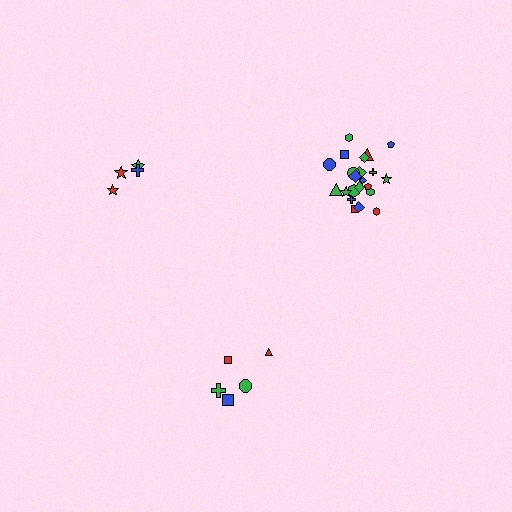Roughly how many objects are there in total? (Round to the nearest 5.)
Roughly 30 objects in total.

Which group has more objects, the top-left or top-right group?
The top-right group.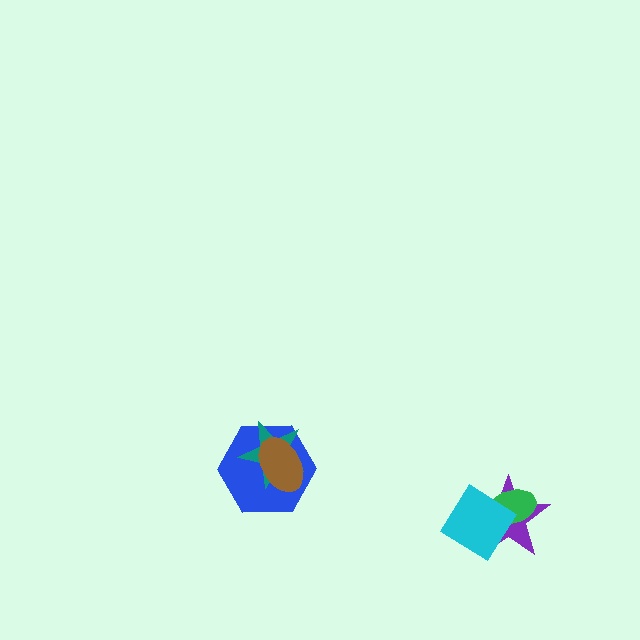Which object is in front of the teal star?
The brown ellipse is in front of the teal star.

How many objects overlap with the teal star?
2 objects overlap with the teal star.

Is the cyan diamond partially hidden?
No, no other shape covers it.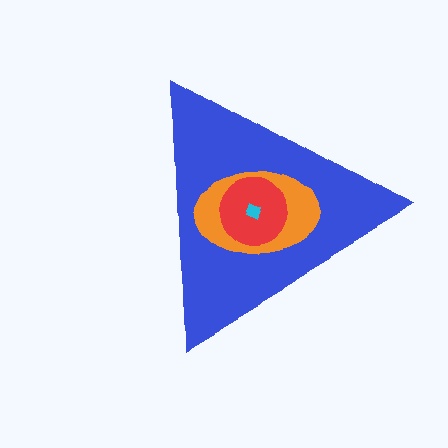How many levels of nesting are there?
4.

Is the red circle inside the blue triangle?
Yes.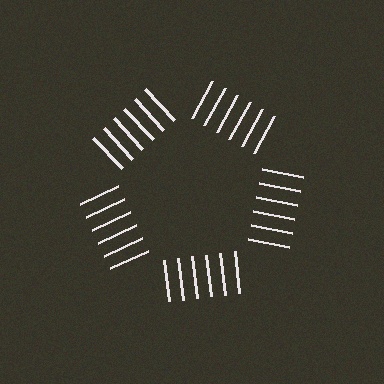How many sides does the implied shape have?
5 sides — the line-ends trace a pentagon.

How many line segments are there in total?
30 — 6 along each of the 5 edges.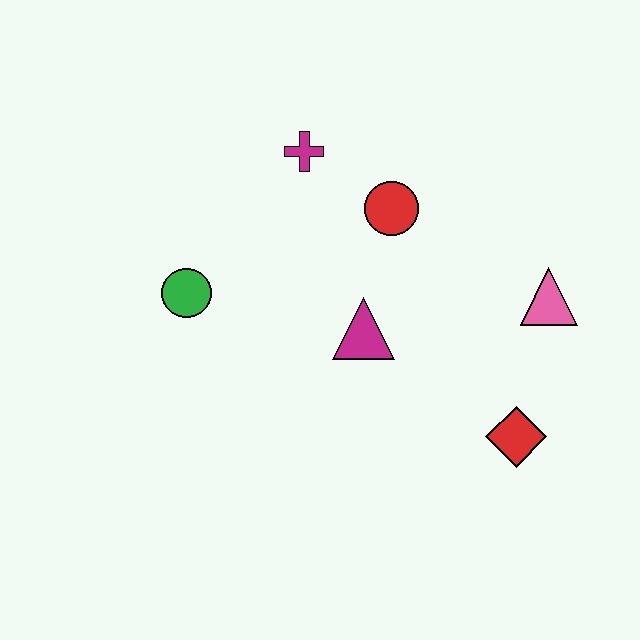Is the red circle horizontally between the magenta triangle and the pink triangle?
Yes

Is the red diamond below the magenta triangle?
Yes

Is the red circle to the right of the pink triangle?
No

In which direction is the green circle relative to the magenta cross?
The green circle is below the magenta cross.